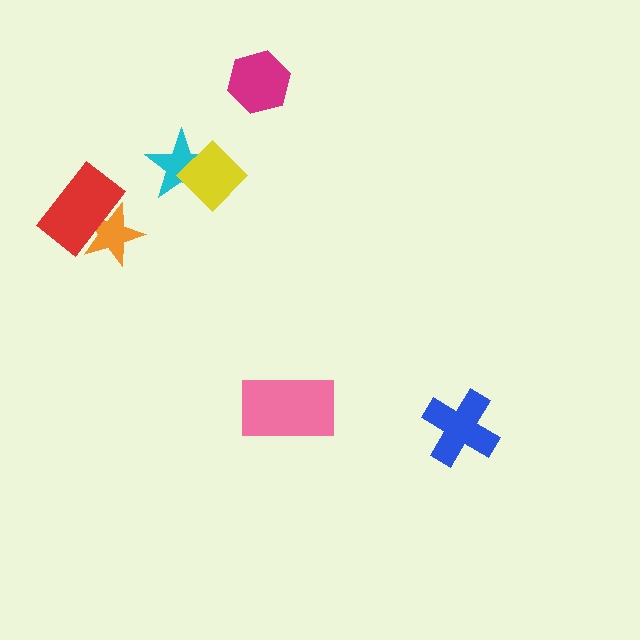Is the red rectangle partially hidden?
No, no other shape covers it.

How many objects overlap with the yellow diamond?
1 object overlaps with the yellow diamond.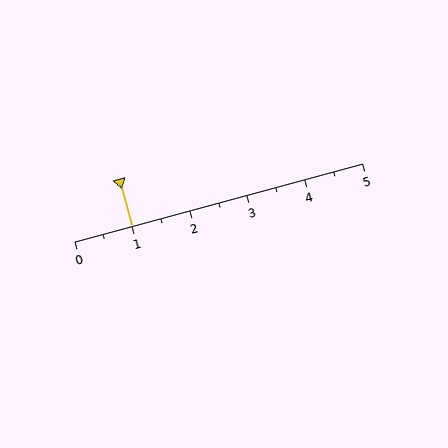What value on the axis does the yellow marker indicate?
The marker indicates approximately 1.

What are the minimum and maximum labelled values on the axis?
The axis runs from 0 to 5.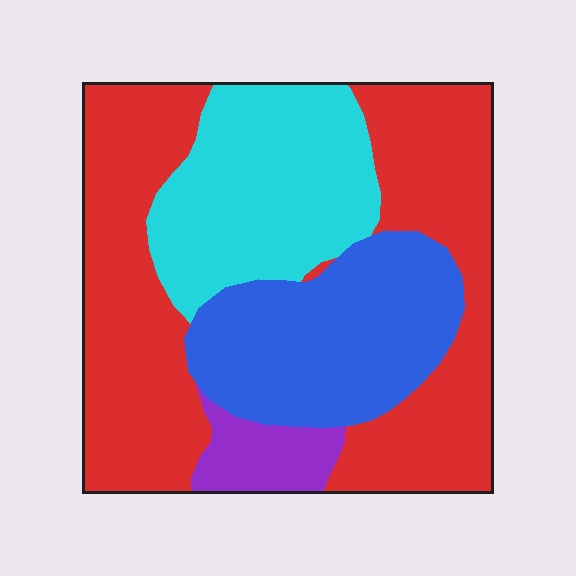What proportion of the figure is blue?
Blue covers 23% of the figure.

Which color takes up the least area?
Purple, at roughly 5%.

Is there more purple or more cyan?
Cyan.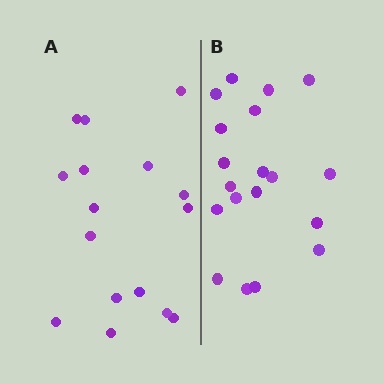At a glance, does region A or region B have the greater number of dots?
Region B (the right region) has more dots.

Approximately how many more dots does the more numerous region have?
Region B has just a few more — roughly 2 or 3 more dots than region A.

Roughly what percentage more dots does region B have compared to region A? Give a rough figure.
About 20% more.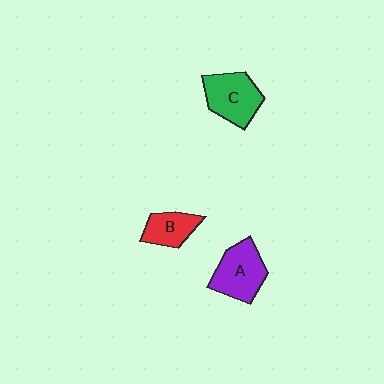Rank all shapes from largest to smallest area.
From largest to smallest: A (purple), C (green), B (red).